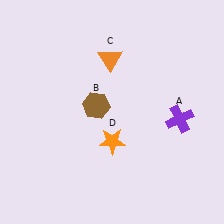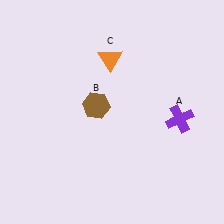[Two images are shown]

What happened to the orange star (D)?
The orange star (D) was removed in Image 2. It was in the bottom-right area of Image 1.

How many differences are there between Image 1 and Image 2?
There is 1 difference between the two images.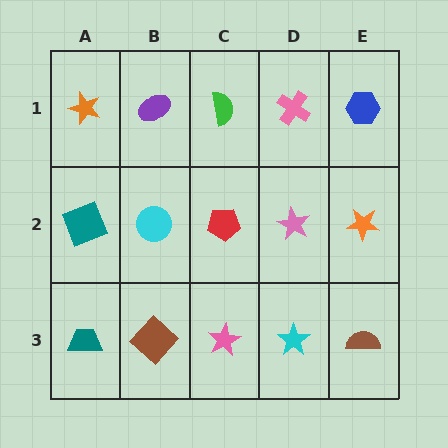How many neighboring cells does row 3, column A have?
2.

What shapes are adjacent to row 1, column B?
A cyan circle (row 2, column B), an orange star (row 1, column A), a green semicircle (row 1, column C).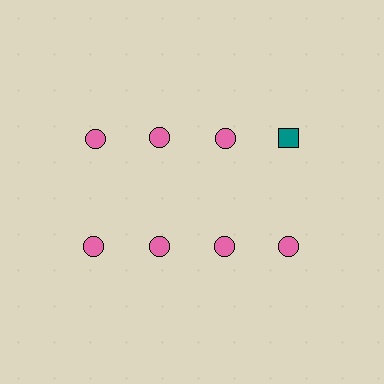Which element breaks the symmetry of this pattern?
The teal square in the top row, second from right column breaks the symmetry. All other shapes are pink circles.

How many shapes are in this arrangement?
There are 8 shapes arranged in a grid pattern.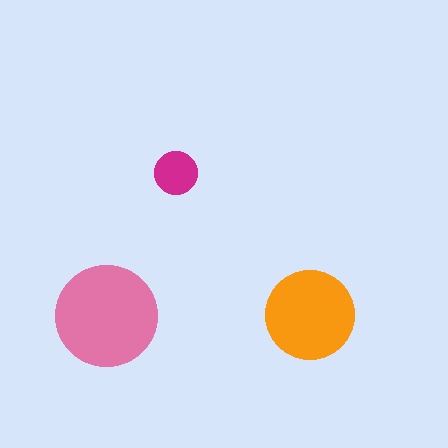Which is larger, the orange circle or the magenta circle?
The orange one.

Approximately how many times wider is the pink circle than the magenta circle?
About 2.5 times wider.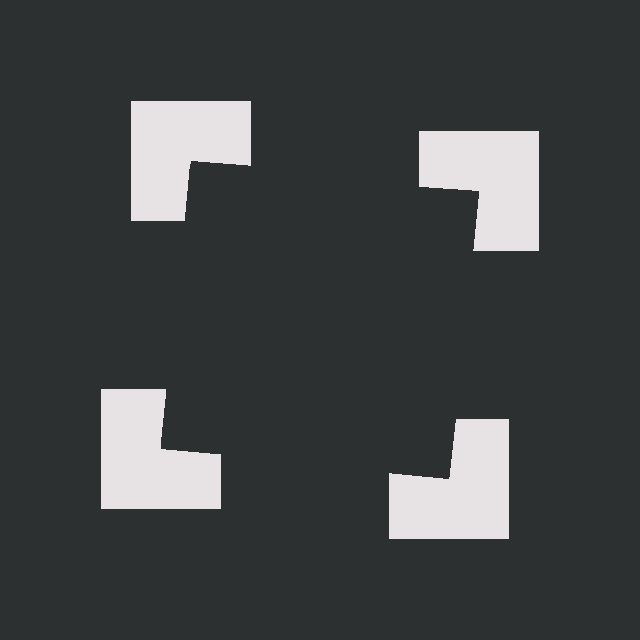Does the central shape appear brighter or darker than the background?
It typically appears slightly darker than the background, even though no actual brightness change is drawn.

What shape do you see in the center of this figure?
An illusory square — its edges are inferred from the aligned wedge cuts in the notched squares, not physically drawn.